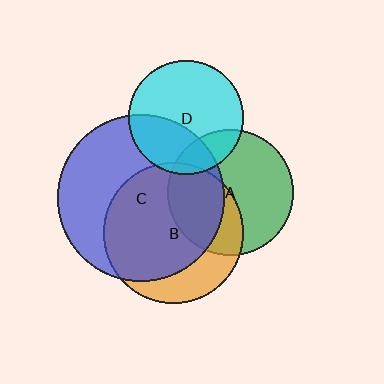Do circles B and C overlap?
Yes.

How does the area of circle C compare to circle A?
Approximately 1.8 times.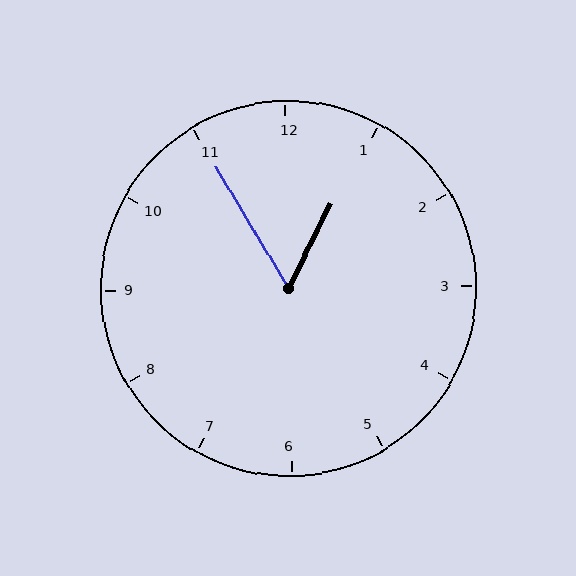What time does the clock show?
12:55.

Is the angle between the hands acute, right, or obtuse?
It is acute.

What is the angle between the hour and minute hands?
Approximately 58 degrees.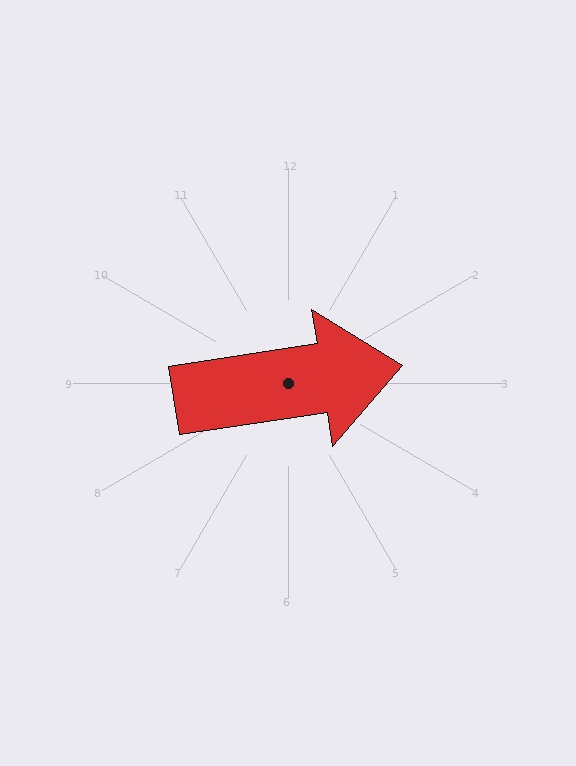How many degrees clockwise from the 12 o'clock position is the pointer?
Approximately 81 degrees.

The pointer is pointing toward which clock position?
Roughly 3 o'clock.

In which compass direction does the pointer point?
East.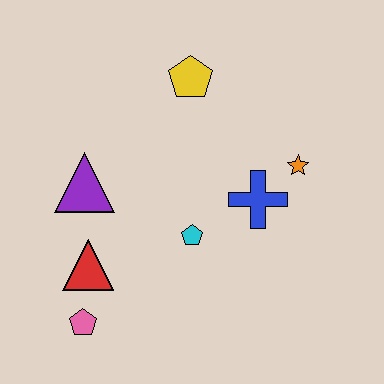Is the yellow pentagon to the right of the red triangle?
Yes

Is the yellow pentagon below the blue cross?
No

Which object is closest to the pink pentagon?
The red triangle is closest to the pink pentagon.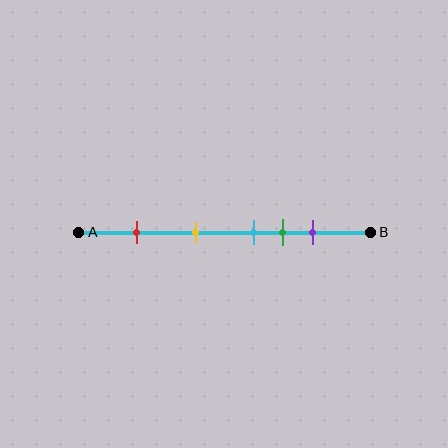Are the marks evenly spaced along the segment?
No, the marks are not evenly spaced.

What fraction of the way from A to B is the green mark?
The green mark is approximately 70% (0.7) of the way from A to B.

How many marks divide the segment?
There are 5 marks dividing the segment.